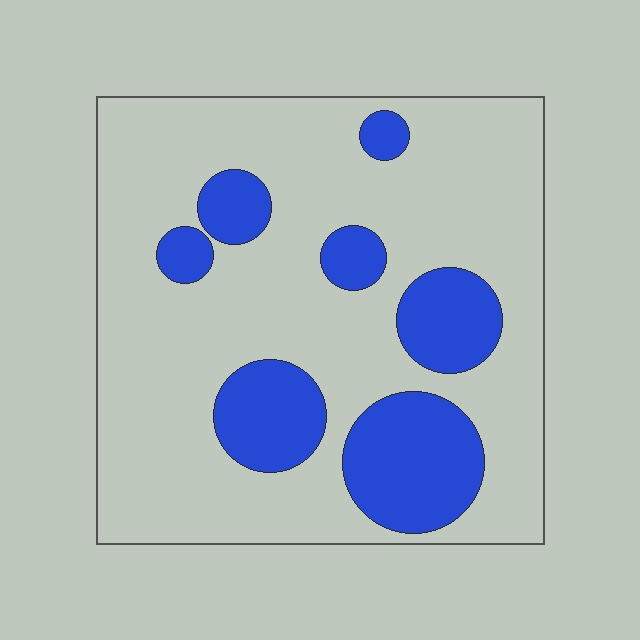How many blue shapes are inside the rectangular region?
7.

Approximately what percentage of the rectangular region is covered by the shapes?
Approximately 25%.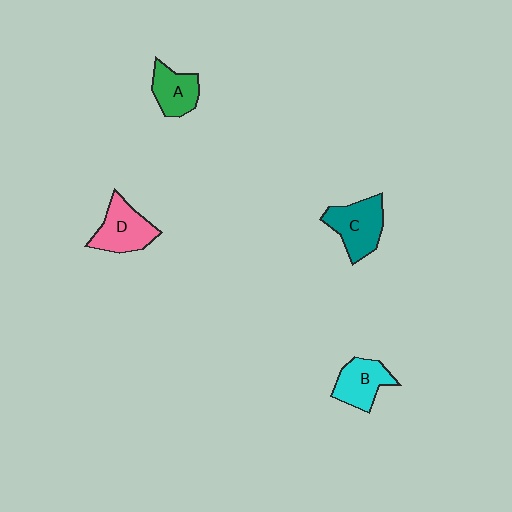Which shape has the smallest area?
Shape A (green).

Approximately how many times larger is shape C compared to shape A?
Approximately 1.4 times.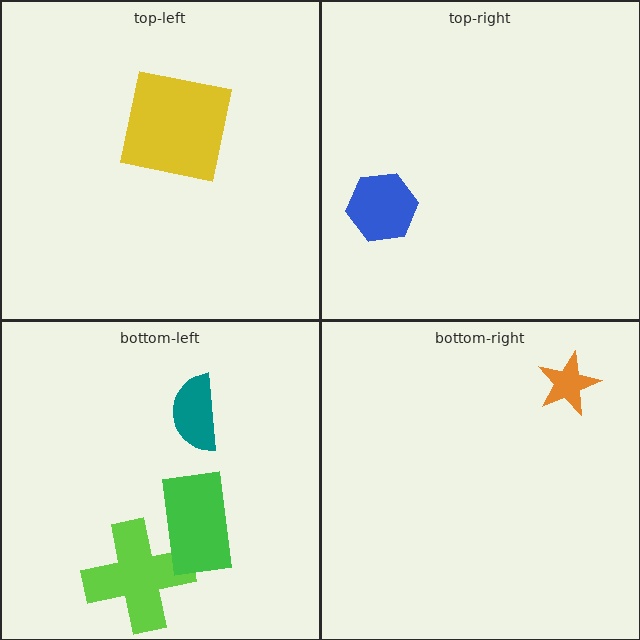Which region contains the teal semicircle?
The bottom-left region.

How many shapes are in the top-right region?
1.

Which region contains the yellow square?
The top-left region.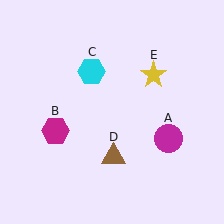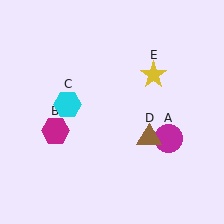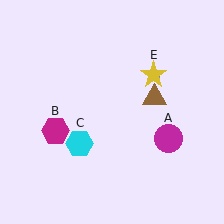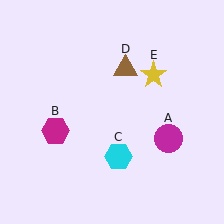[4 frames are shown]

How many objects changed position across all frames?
2 objects changed position: cyan hexagon (object C), brown triangle (object D).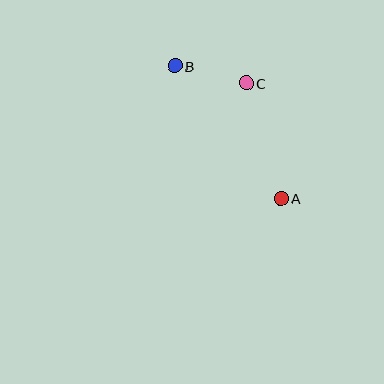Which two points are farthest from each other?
Points A and B are farthest from each other.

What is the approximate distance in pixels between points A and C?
The distance between A and C is approximately 120 pixels.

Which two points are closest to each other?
Points B and C are closest to each other.